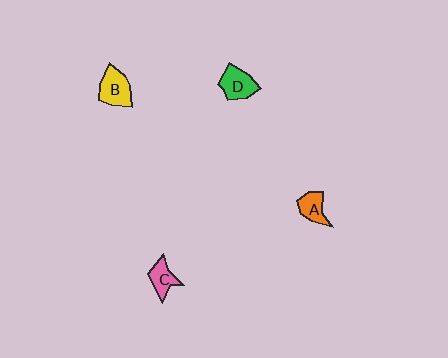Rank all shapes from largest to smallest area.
From largest to smallest: B (yellow), D (green), C (pink), A (orange).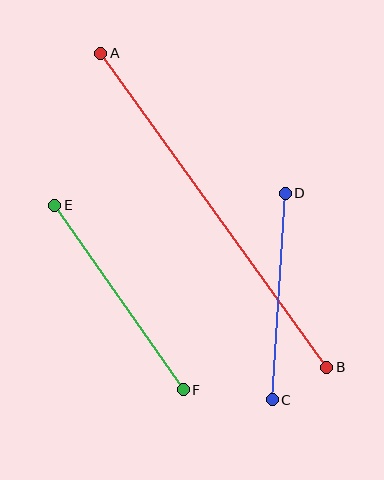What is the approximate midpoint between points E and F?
The midpoint is at approximately (119, 298) pixels.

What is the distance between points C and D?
The distance is approximately 207 pixels.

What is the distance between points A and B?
The distance is approximately 387 pixels.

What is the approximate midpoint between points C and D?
The midpoint is at approximately (279, 296) pixels.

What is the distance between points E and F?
The distance is approximately 225 pixels.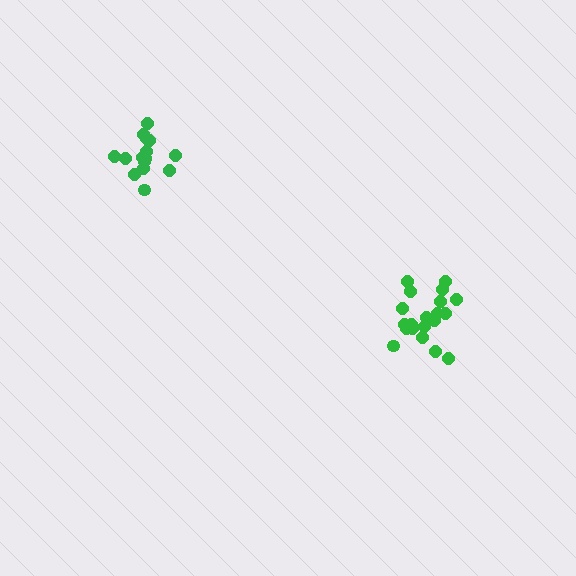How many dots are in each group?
Group 1: 20 dots, Group 2: 15 dots (35 total).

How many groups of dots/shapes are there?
There are 2 groups.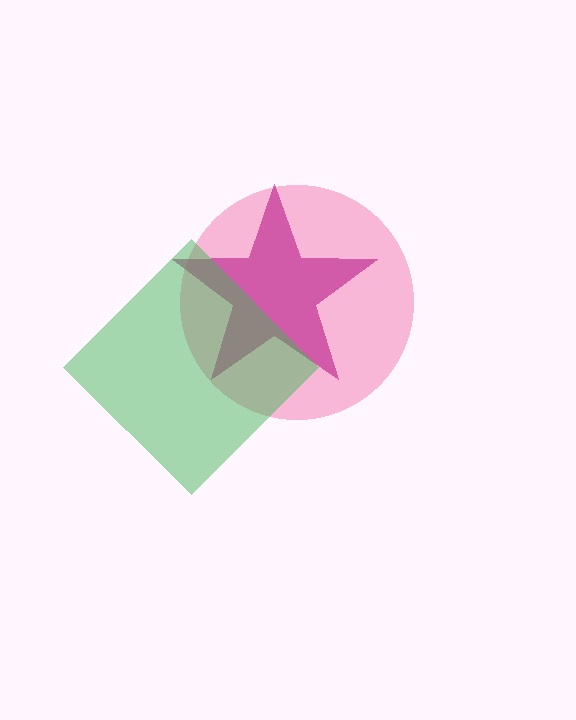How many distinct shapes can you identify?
There are 3 distinct shapes: a pink circle, a magenta star, a green diamond.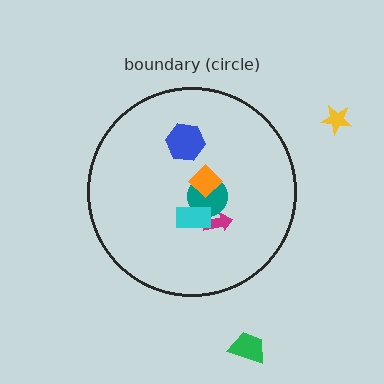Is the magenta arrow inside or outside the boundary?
Inside.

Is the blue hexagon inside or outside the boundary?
Inside.